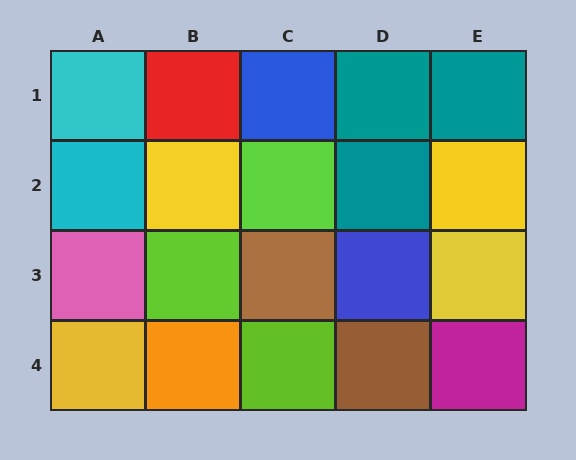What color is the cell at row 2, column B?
Yellow.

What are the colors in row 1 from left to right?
Cyan, red, blue, teal, teal.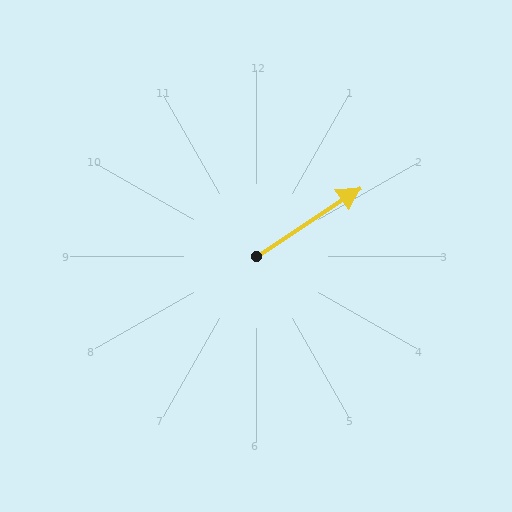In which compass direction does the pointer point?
Northeast.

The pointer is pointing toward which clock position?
Roughly 2 o'clock.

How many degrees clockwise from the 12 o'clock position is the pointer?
Approximately 56 degrees.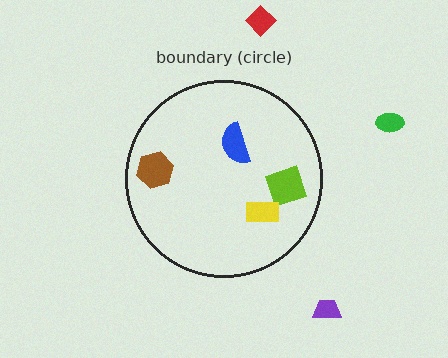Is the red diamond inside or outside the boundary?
Outside.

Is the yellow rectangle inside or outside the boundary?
Inside.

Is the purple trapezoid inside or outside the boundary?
Outside.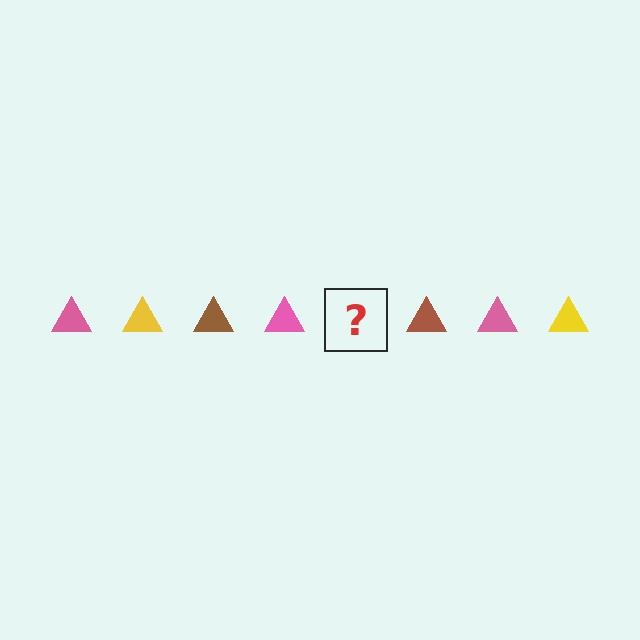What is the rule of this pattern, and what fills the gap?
The rule is that the pattern cycles through pink, yellow, brown triangles. The gap should be filled with a yellow triangle.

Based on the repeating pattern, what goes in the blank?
The blank should be a yellow triangle.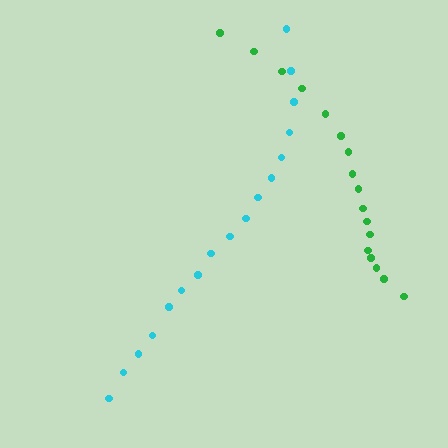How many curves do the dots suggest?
There are 2 distinct paths.